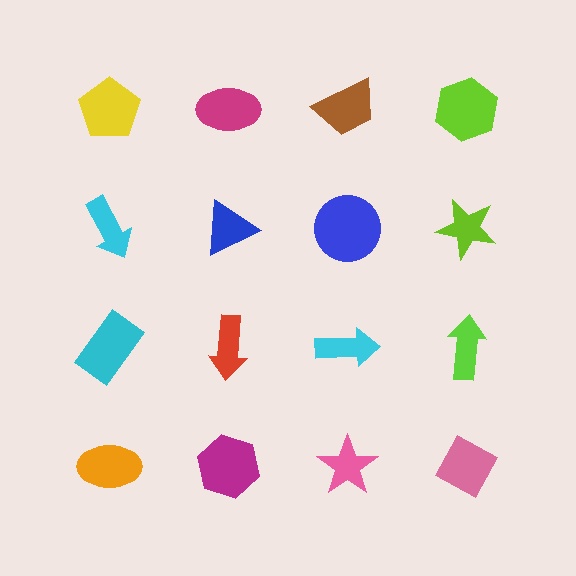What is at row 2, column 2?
A blue triangle.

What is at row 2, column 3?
A blue circle.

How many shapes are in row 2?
4 shapes.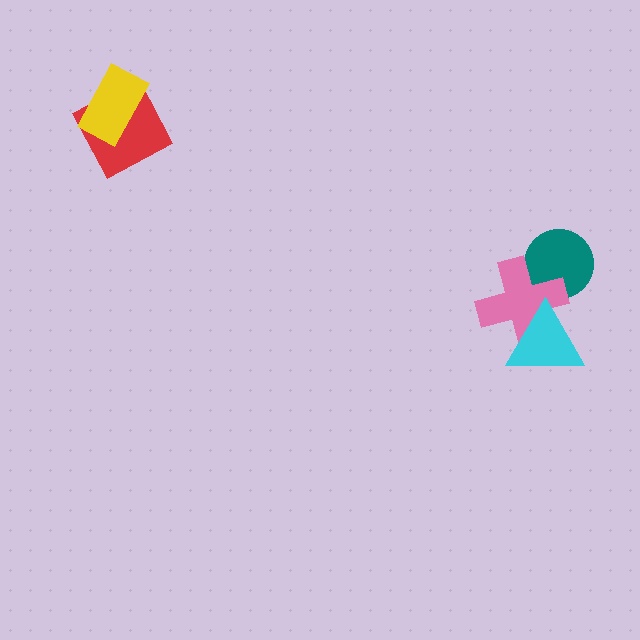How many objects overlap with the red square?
1 object overlaps with the red square.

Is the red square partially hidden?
Yes, it is partially covered by another shape.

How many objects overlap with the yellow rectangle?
1 object overlaps with the yellow rectangle.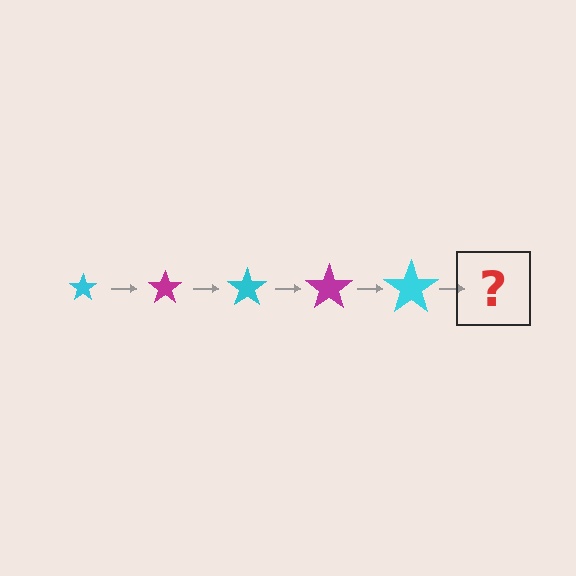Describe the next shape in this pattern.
It should be a magenta star, larger than the previous one.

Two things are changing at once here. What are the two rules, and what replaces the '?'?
The two rules are that the star grows larger each step and the color cycles through cyan and magenta. The '?' should be a magenta star, larger than the previous one.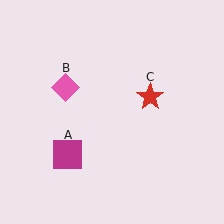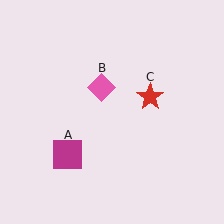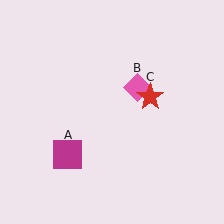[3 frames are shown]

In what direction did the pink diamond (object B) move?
The pink diamond (object B) moved right.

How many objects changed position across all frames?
1 object changed position: pink diamond (object B).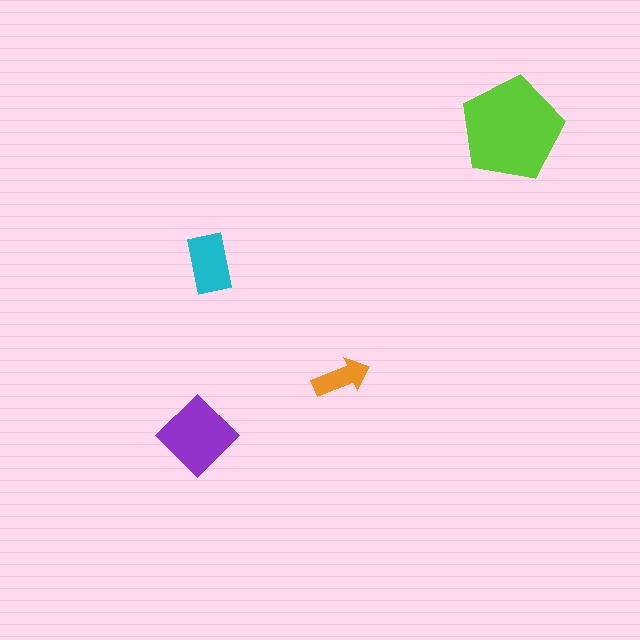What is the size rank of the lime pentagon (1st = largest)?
1st.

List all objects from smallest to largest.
The orange arrow, the cyan rectangle, the purple diamond, the lime pentagon.